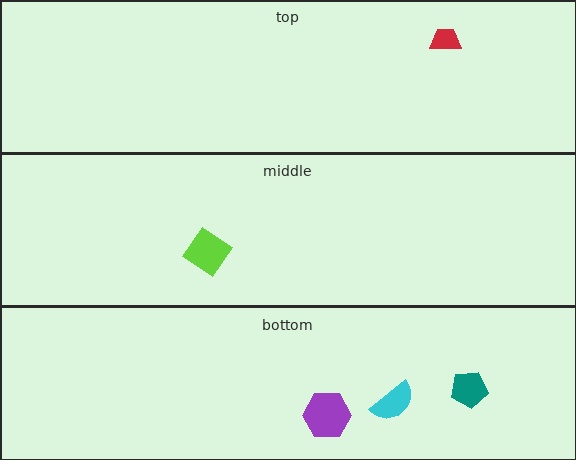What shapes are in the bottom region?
The teal pentagon, the purple hexagon, the cyan semicircle.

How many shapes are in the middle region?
1.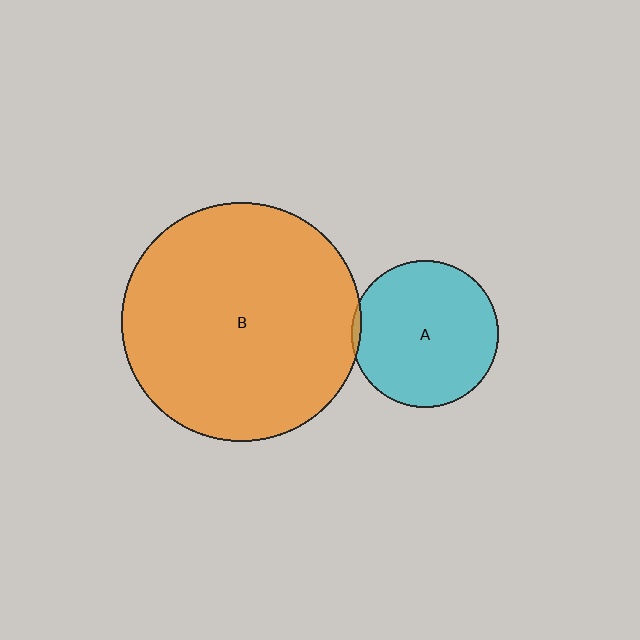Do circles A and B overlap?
Yes.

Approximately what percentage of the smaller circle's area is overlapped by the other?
Approximately 5%.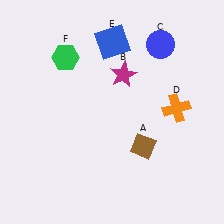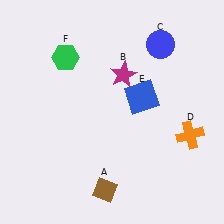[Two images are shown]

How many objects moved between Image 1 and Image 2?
3 objects moved between the two images.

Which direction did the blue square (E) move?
The blue square (E) moved down.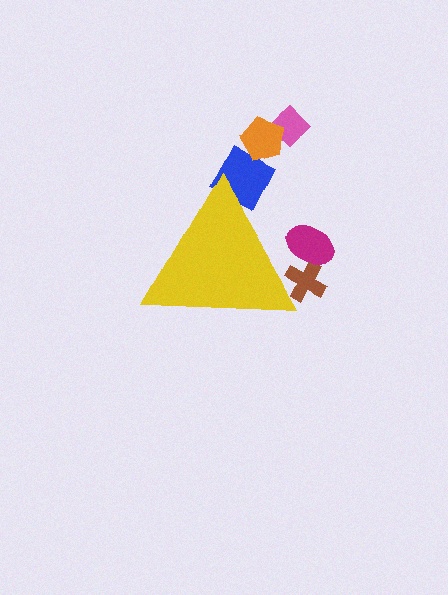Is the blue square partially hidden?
Yes, the blue square is partially hidden behind the yellow triangle.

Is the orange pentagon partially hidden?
No, the orange pentagon is fully visible.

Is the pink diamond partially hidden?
No, the pink diamond is fully visible.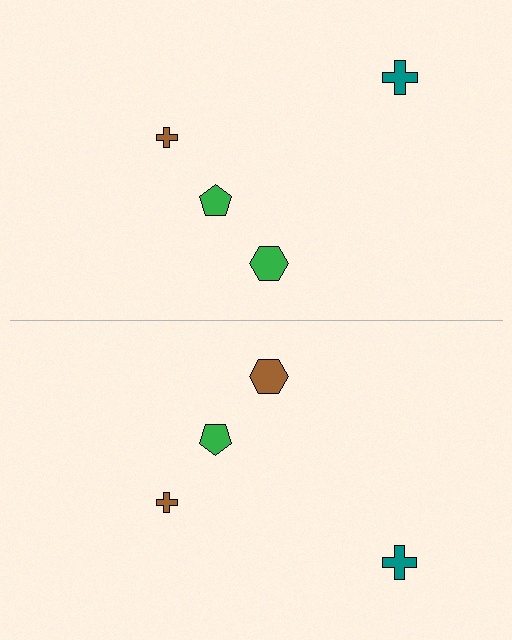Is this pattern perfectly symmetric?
No, the pattern is not perfectly symmetric. The brown hexagon on the bottom side breaks the symmetry — its mirror counterpart is green.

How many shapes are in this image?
There are 8 shapes in this image.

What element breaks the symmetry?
The brown hexagon on the bottom side breaks the symmetry — its mirror counterpart is green.